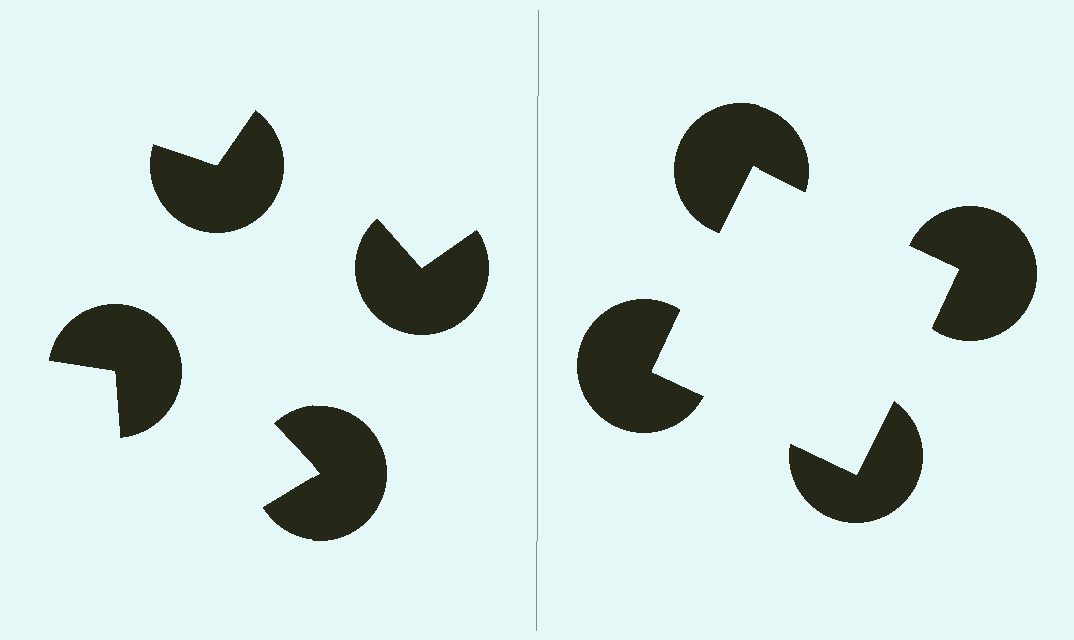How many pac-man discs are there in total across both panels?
8 — 4 on each side.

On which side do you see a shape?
An illusory square appears on the right side. On the left side the wedge cuts are rotated, so no coherent shape forms.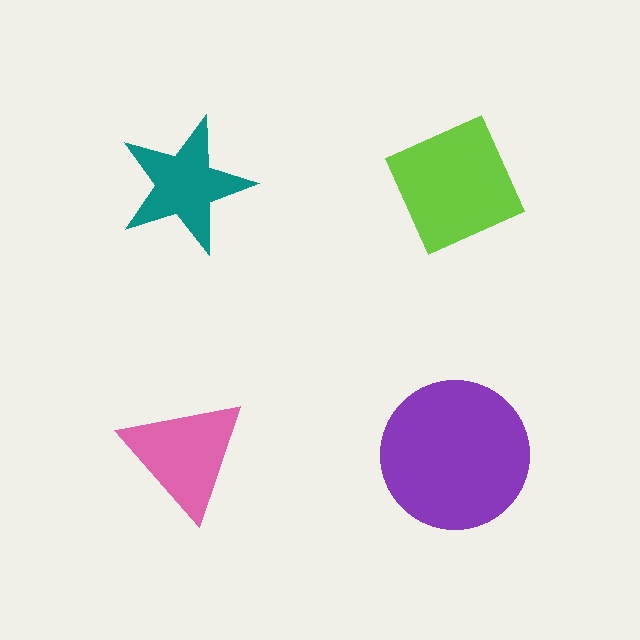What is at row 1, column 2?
A lime diamond.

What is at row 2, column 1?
A pink triangle.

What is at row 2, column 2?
A purple circle.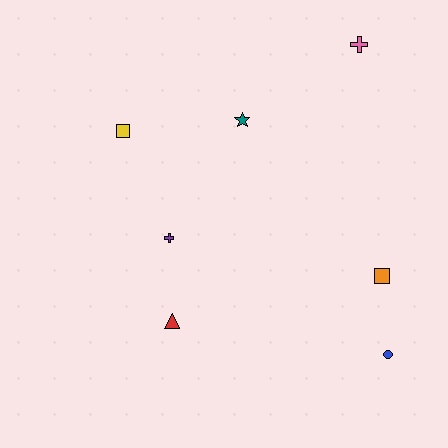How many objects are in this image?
There are 7 objects.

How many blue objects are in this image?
There is 1 blue object.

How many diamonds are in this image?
There are no diamonds.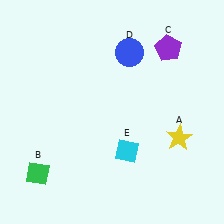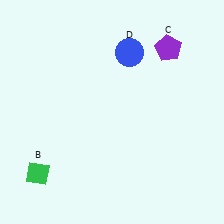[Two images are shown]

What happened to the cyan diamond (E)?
The cyan diamond (E) was removed in Image 2. It was in the bottom-right area of Image 1.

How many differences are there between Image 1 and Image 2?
There are 2 differences between the two images.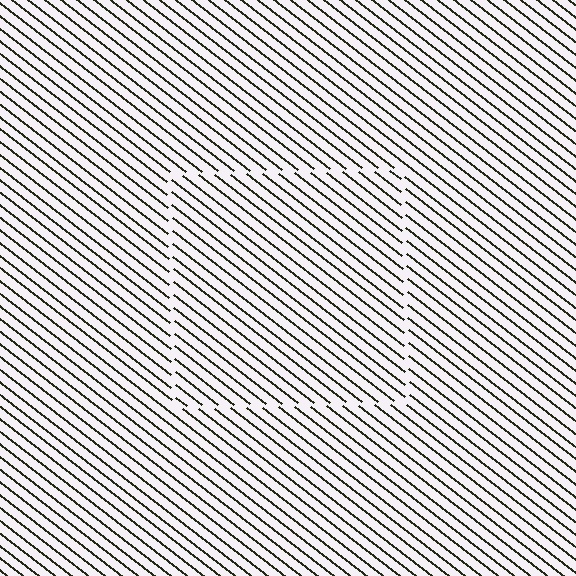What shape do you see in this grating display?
An illusory square. The interior of the shape contains the same grating, shifted by half a period — the contour is defined by the phase discontinuity where line-ends from the inner and outer gratings abut.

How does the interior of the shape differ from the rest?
The interior of the shape contains the same grating, shifted by half a period — the contour is defined by the phase discontinuity where line-ends from the inner and outer gratings abut.